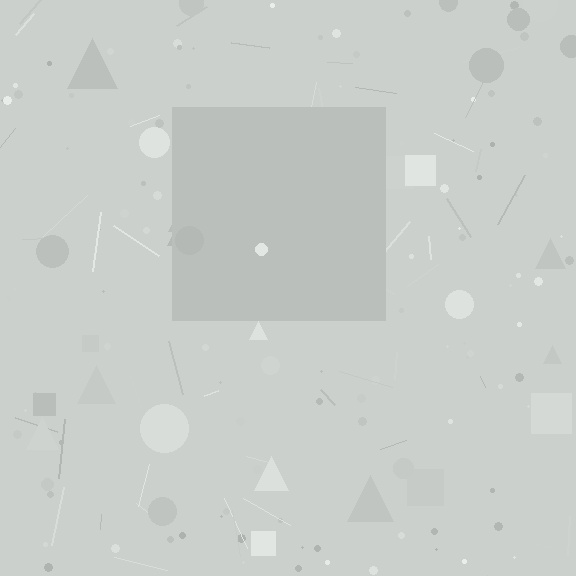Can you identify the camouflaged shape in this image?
The camouflaged shape is a square.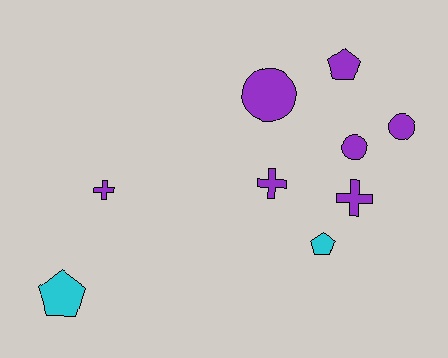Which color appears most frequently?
Purple, with 7 objects.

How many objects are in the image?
There are 9 objects.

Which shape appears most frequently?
Cross, with 3 objects.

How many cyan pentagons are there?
There are 2 cyan pentagons.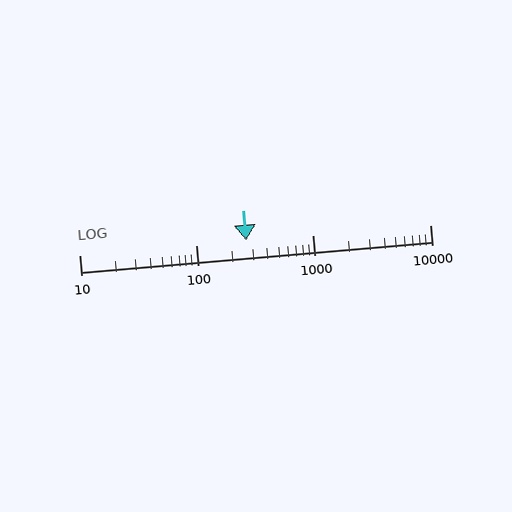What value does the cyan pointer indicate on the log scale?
The pointer indicates approximately 270.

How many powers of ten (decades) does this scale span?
The scale spans 3 decades, from 10 to 10000.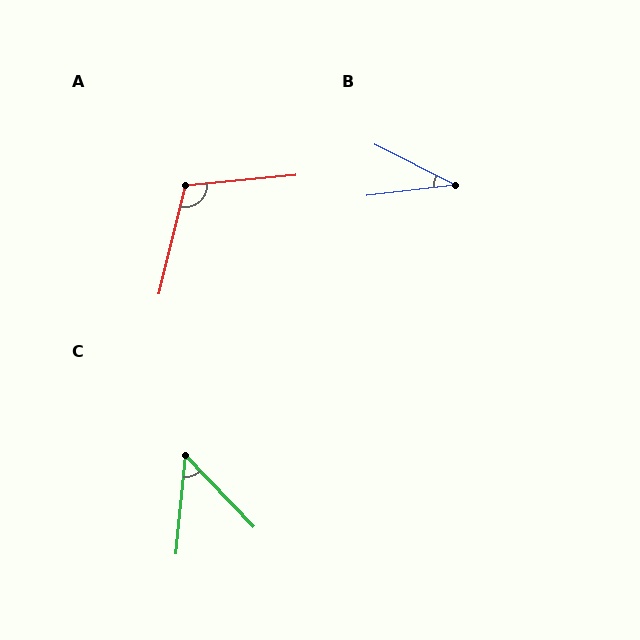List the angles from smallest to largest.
B (34°), C (49°), A (109°).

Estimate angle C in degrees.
Approximately 49 degrees.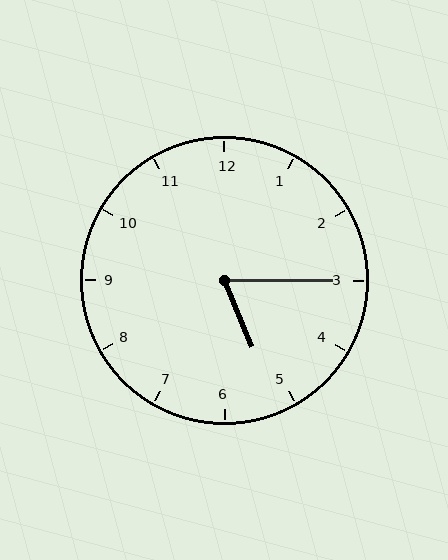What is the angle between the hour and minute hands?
Approximately 68 degrees.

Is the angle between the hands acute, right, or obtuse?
It is acute.